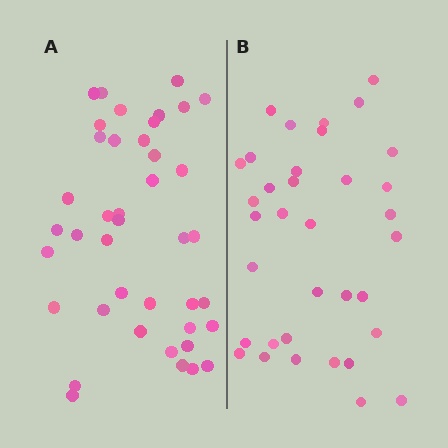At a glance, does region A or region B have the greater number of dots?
Region A (the left region) has more dots.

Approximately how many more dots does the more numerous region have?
Region A has about 6 more dots than region B.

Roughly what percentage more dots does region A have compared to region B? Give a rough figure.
About 15% more.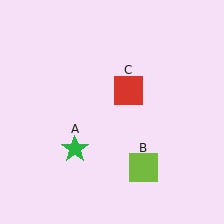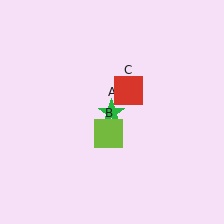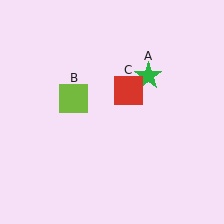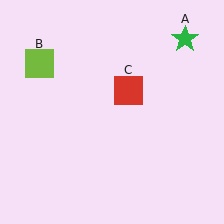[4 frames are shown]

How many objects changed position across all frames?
2 objects changed position: green star (object A), lime square (object B).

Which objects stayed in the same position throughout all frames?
Red square (object C) remained stationary.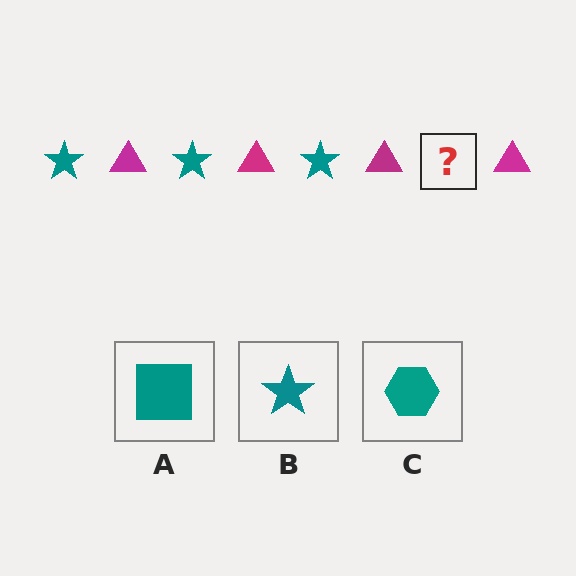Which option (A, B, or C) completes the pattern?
B.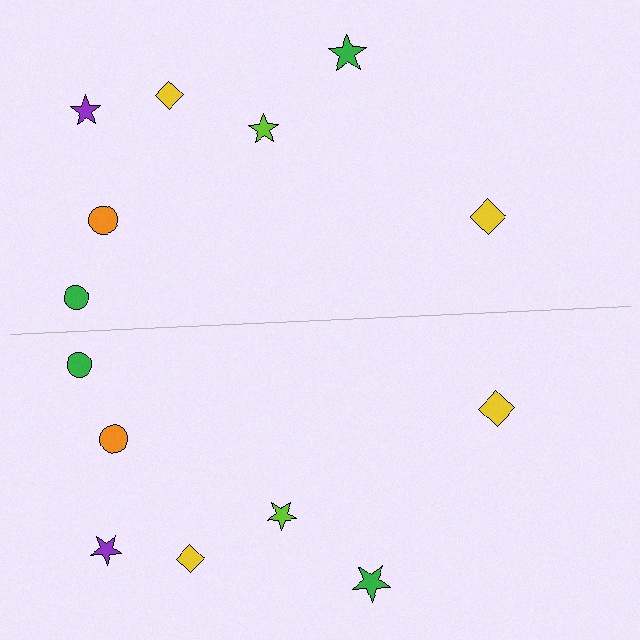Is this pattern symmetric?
Yes, this pattern has bilateral (reflection) symmetry.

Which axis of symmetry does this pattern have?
The pattern has a horizontal axis of symmetry running through the center of the image.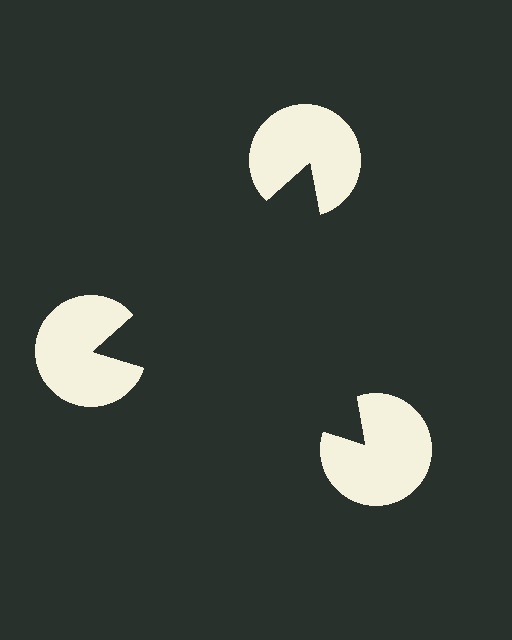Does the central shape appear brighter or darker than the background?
It typically appears slightly darker than the background, even though no actual brightness change is drawn.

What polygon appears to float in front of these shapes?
An illusory triangle — its edges are inferred from the aligned wedge cuts in the pac-man discs, not physically drawn.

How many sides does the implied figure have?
3 sides.